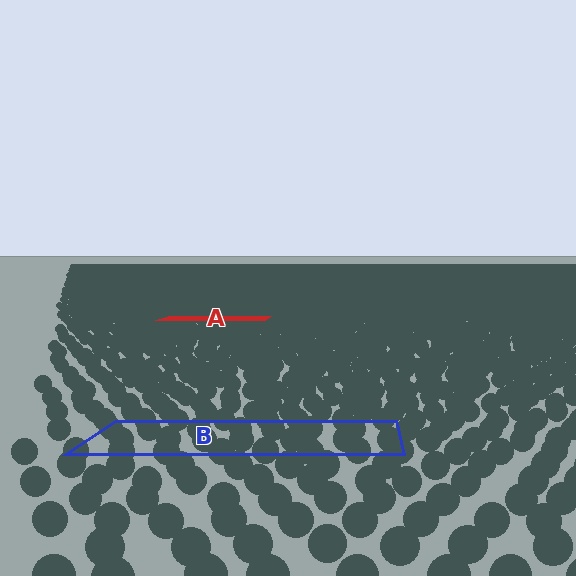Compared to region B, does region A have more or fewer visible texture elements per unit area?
Region A has more texture elements per unit area — they are packed more densely because it is farther away.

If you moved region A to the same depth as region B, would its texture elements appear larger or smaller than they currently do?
They would appear larger. At a closer depth, the same texture elements are projected at a bigger on-screen size.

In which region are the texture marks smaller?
The texture marks are smaller in region A, because it is farther away.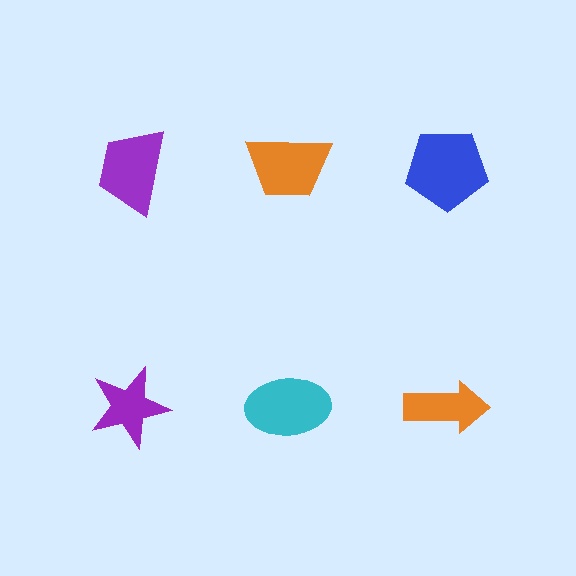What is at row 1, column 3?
A blue pentagon.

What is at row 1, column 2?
An orange trapezoid.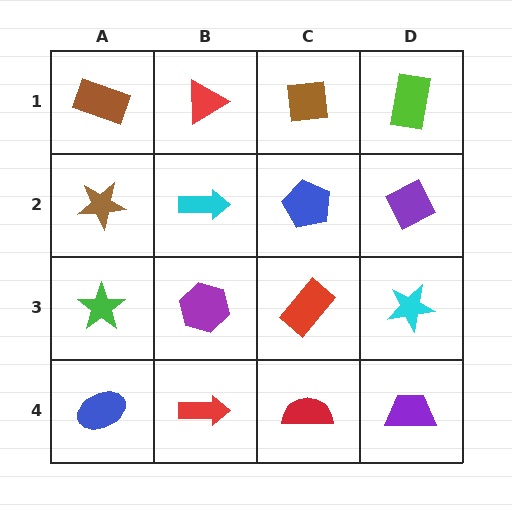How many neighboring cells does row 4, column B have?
3.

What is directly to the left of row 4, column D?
A red semicircle.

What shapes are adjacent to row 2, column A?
A brown rectangle (row 1, column A), a green star (row 3, column A), a cyan arrow (row 2, column B).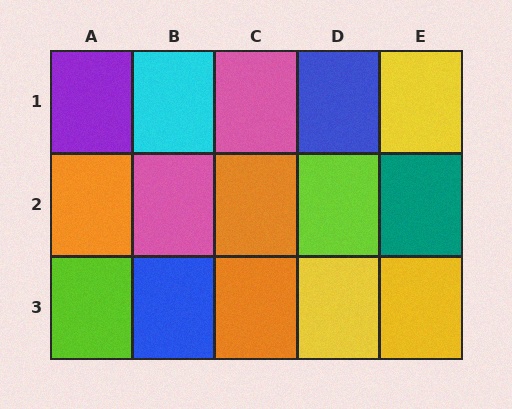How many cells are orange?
3 cells are orange.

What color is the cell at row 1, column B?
Cyan.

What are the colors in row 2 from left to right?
Orange, pink, orange, lime, teal.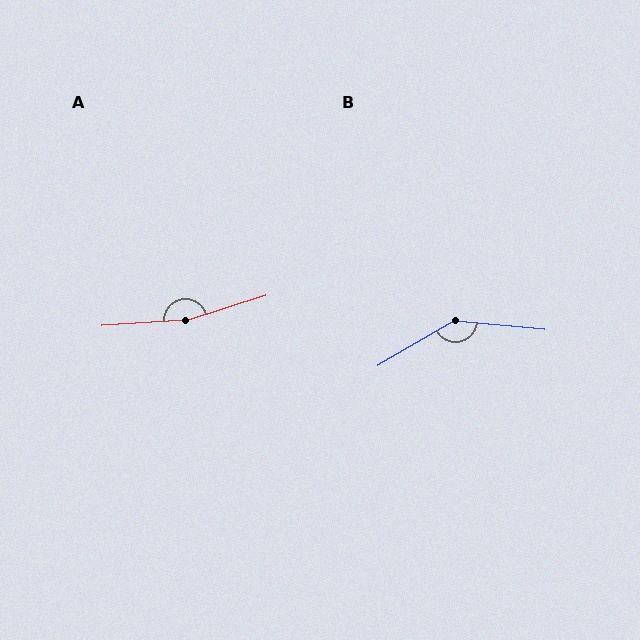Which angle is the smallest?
B, at approximately 144 degrees.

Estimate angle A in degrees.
Approximately 166 degrees.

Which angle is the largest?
A, at approximately 166 degrees.